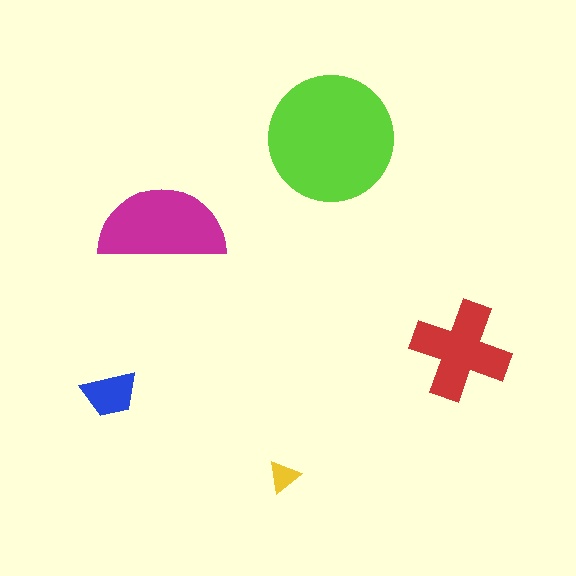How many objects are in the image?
There are 5 objects in the image.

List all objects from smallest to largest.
The yellow triangle, the blue trapezoid, the red cross, the magenta semicircle, the lime circle.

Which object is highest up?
The lime circle is topmost.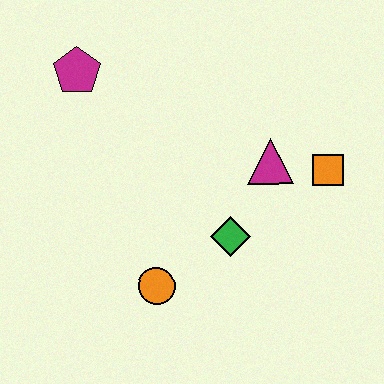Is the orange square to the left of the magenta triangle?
No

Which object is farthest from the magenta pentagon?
The orange square is farthest from the magenta pentagon.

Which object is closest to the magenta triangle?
The orange square is closest to the magenta triangle.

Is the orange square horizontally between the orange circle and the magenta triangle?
No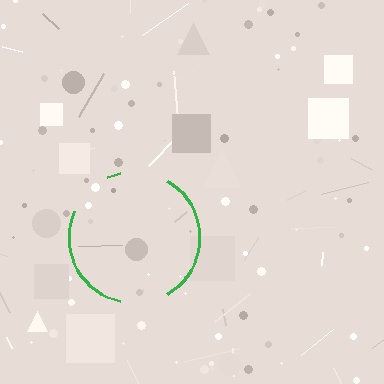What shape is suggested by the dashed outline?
The dashed outline suggests a circle.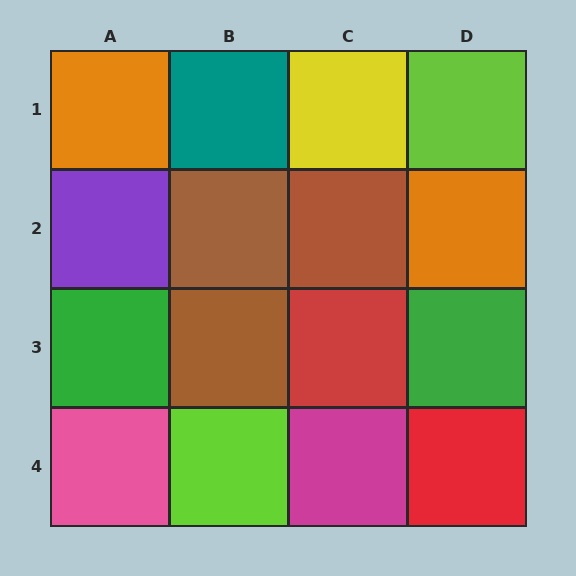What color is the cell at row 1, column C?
Yellow.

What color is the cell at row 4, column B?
Lime.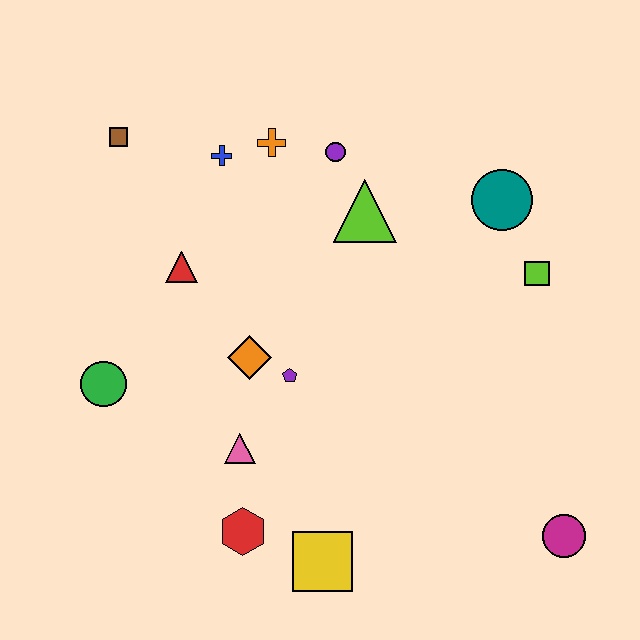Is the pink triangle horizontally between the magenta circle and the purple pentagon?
No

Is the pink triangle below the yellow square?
No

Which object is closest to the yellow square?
The red hexagon is closest to the yellow square.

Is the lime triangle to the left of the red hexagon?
No